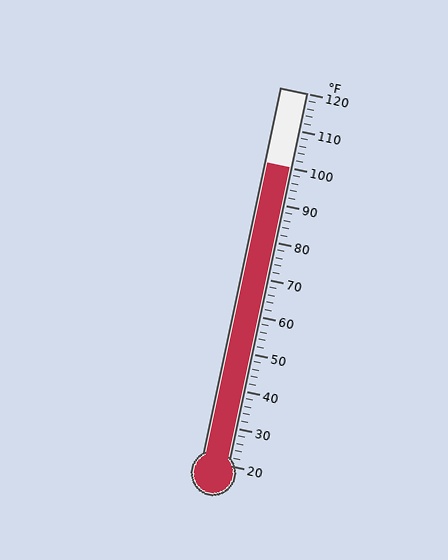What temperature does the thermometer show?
The thermometer shows approximately 100°F.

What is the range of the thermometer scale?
The thermometer scale ranges from 20°F to 120°F.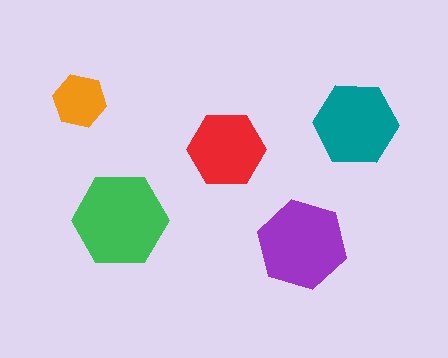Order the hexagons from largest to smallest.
the green one, the purple one, the teal one, the red one, the orange one.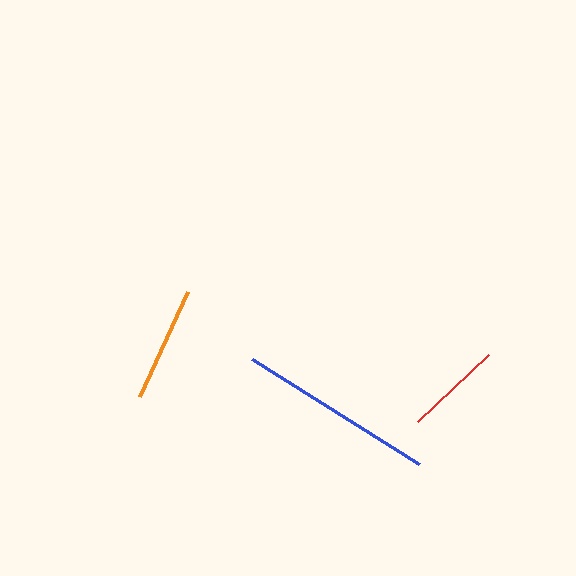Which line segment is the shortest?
The red line is the shortest at approximately 97 pixels.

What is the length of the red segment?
The red segment is approximately 97 pixels long.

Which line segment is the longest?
The blue line is the longest at approximately 198 pixels.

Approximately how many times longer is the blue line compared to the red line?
The blue line is approximately 2.0 times the length of the red line.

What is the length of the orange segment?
The orange segment is approximately 115 pixels long.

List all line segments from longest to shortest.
From longest to shortest: blue, orange, red.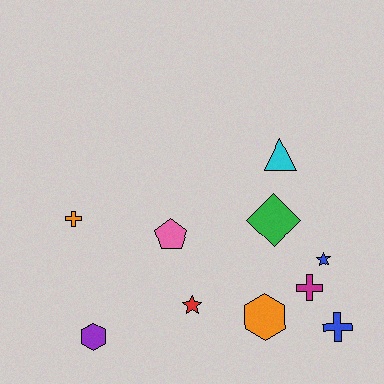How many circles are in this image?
There are no circles.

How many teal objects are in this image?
There are no teal objects.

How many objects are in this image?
There are 10 objects.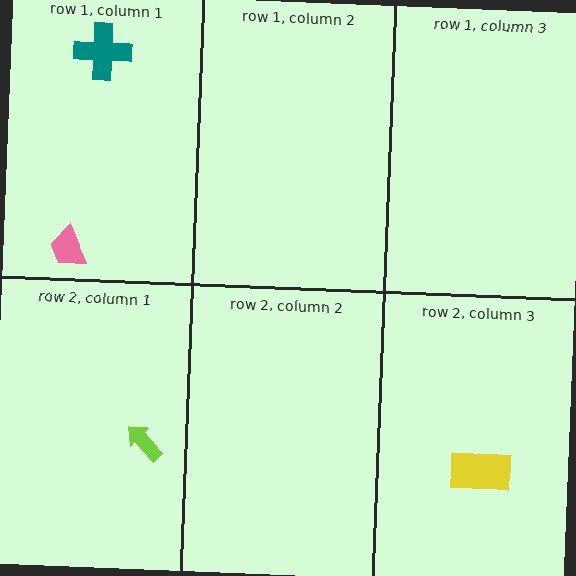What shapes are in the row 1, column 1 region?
The teal cross, the pink trapezoid.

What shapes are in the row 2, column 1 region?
The lime arrow.